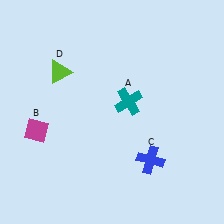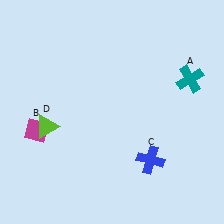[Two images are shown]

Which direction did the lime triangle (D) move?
The lime triangle (D) moved down.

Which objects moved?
The objects that moved are: the teal cross (A), the lime triangle (D).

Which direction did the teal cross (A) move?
The teal cross (A) moved right.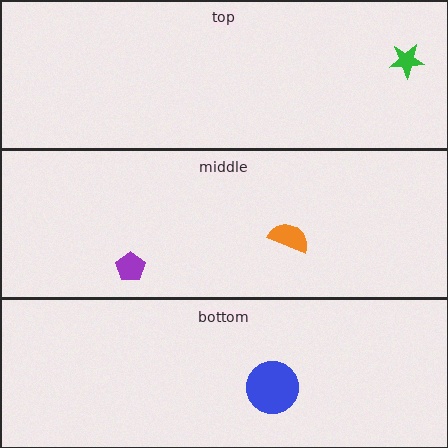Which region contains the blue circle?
The bottom region.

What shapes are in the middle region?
The purple pentagon, the orange semicircle.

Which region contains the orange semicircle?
The middle region.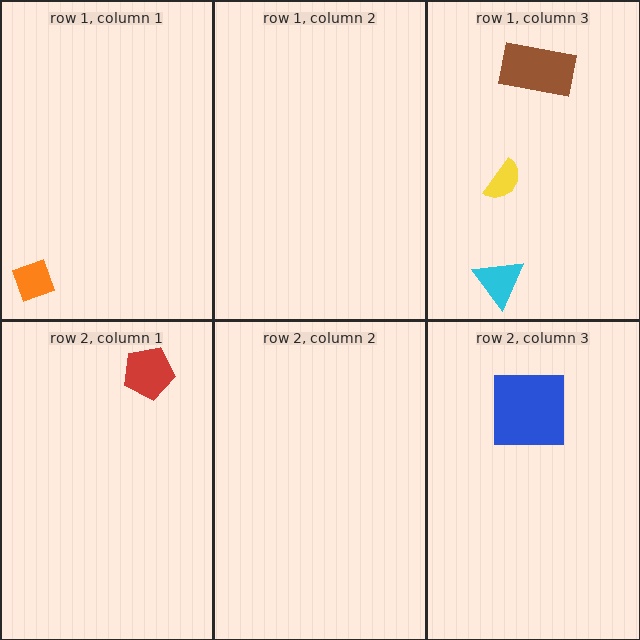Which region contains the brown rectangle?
The row 1, column 3 region.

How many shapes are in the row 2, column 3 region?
1.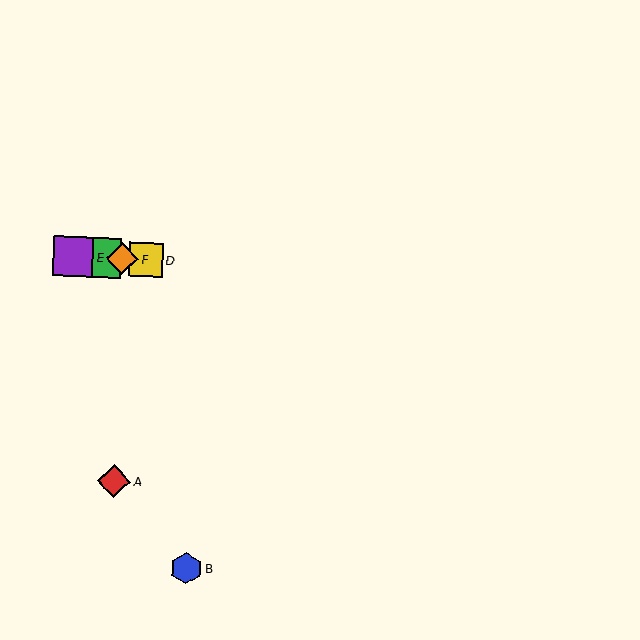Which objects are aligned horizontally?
Objects C, D, E, F are aligned horizontally.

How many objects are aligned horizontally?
4 objects (C, D, E, F) are aligned horizontally.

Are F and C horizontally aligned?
Yes, both are at y≈259.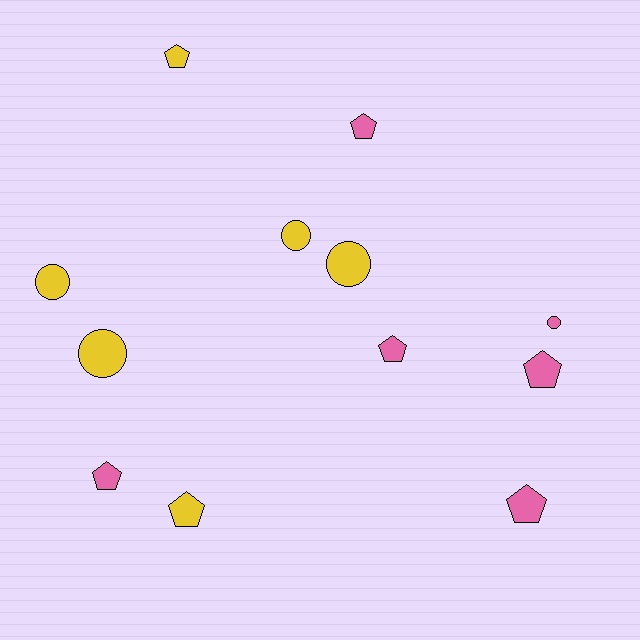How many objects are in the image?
There are 12 objects.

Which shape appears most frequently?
Pentagon, with 7 objects.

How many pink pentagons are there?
There are 5 pink pentagons.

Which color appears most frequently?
Yellow, with 6 objects.